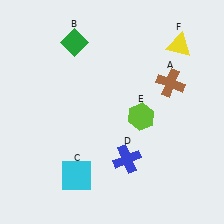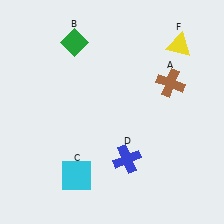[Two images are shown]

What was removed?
The lime hexagon (E) was removed in Image 2.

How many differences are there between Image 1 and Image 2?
There is 1 difference between the two images.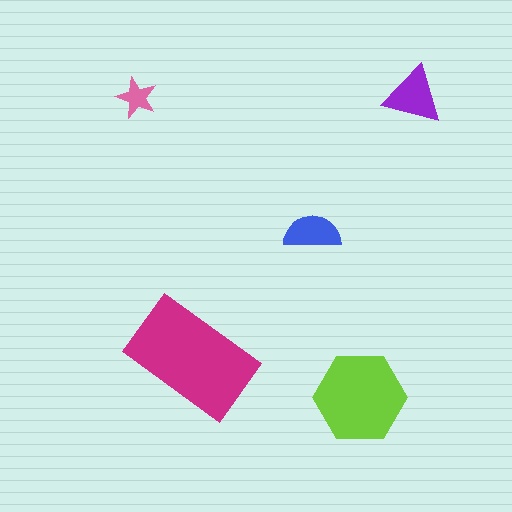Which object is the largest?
The magenta rectangle.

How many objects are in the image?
There are 5 objects in the image.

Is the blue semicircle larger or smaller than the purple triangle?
Smaller.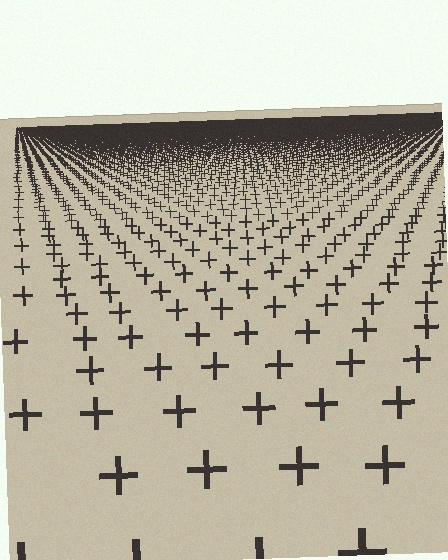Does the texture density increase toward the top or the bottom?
Density increases toward the top.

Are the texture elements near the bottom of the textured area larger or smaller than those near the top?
Larger. Near the bottom, elements are closer to the viewer and appear at a bigger on-screen size.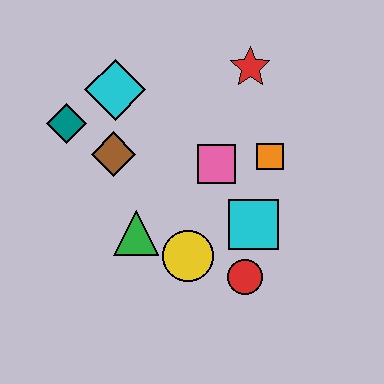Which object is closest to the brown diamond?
The teal diamond is closest to the brown diamond.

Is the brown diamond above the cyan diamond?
No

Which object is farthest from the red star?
The red circle is farthest from the red star.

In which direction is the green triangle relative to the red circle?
The green triangle is to the left of the red circle.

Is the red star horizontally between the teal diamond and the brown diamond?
No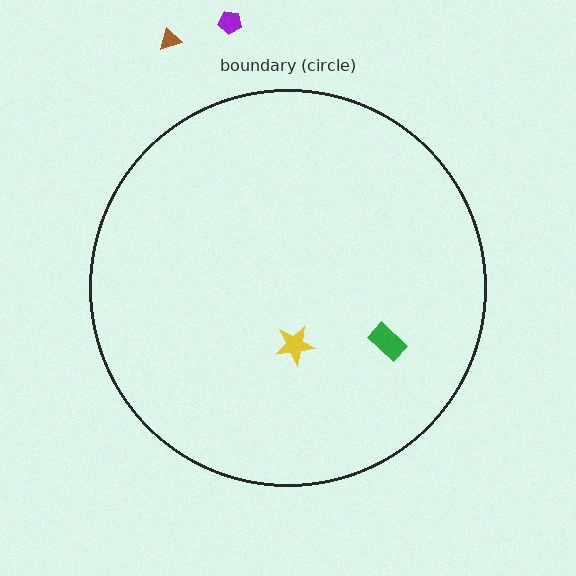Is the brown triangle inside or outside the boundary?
Outside.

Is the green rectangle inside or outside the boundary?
Inside.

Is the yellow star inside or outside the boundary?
Inside.